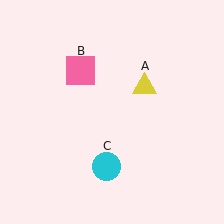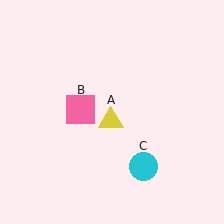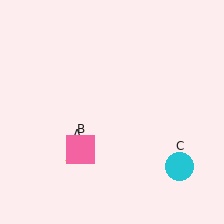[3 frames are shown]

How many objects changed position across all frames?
3 objects changed position: yellow triangle (object A), pink square (object B), cyan circle (object C).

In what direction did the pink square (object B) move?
The pink square (object B) moved down.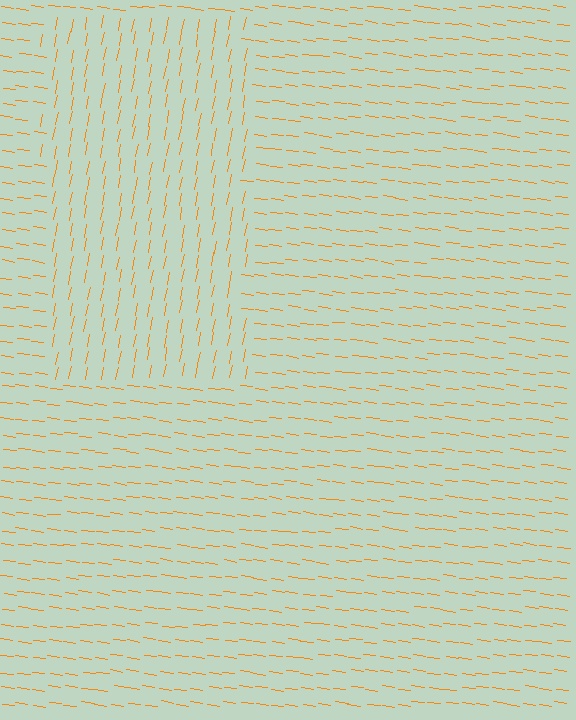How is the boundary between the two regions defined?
The boundary is defined purely by a change in line orientation (approximately 86 degrees difference). All lines are the same color and thickness.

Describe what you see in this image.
The image is filled with small orange line segments. A rectangle region in the image has lines oriented differently from the surrounding lines, creating a visible texture boundary.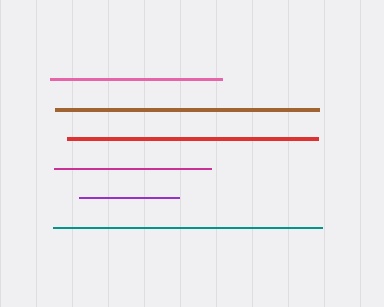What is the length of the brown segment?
The brown segment is approximately 265 pixels long.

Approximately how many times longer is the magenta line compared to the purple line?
The magenta line is approximately 1.6 times the length of the purple line.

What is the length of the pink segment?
The pink segment is approximately 172 pixels long.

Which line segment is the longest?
The teal line is the longest at approximately 270 pixels.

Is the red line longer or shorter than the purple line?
The red line is longer than the purple line.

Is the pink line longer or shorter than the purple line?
The pink line is longer than the purple line.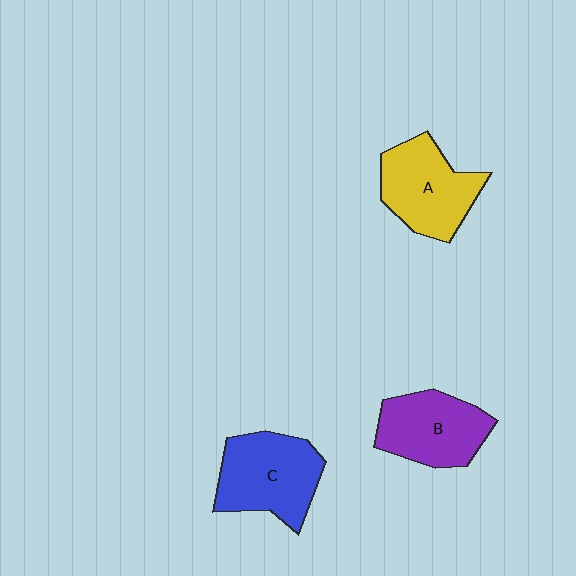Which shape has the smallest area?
Shape B (purple).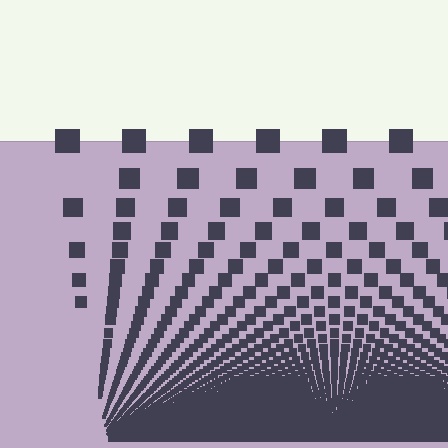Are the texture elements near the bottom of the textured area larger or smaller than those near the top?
Smaller. The gradient is inverted — elements near the bottom are smaller and denser.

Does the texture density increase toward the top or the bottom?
Density increases toward the bottom.